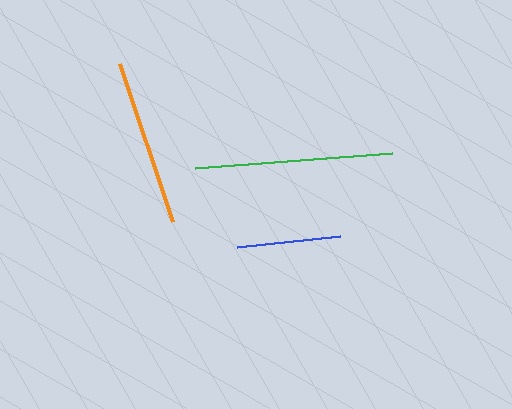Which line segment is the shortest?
The blue line is the shortest at approximately 104 pixels.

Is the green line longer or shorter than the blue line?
The green line is longer than the blue line.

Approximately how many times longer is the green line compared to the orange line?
The green line is approximately 1.2 times the length of the orange line.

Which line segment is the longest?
The green line is the longest at approximately 198 pixels.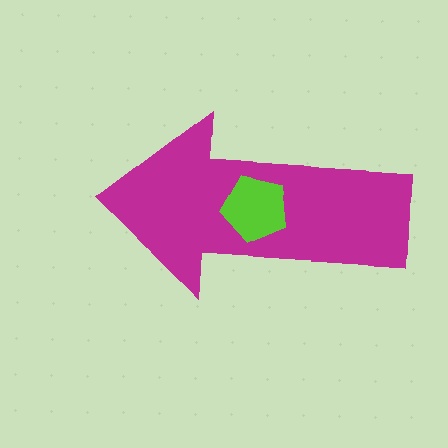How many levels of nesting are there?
2.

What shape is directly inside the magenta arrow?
The lime pentagon.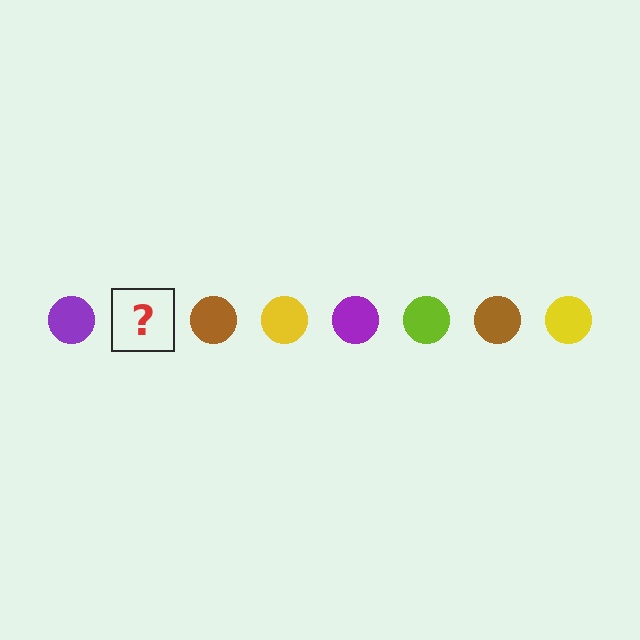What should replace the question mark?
The question mark should be replaced with a lime circle.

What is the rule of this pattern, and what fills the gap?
The rule is that the pattern cycles through purple, lime, brown, yellow circles. The gap should be filled with a lime circle.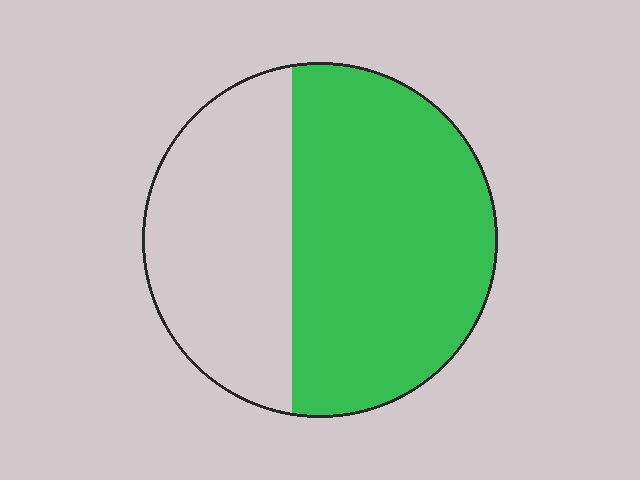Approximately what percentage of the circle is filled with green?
Approximately 60%.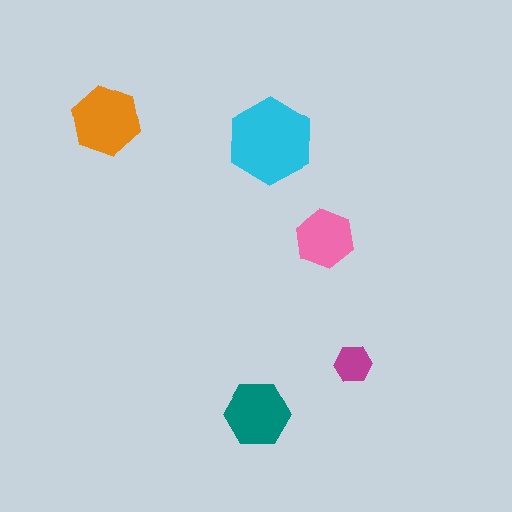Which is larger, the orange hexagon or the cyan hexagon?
The cyan one.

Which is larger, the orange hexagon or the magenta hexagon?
The orange one.